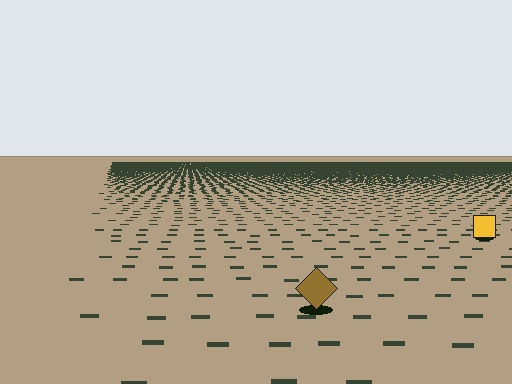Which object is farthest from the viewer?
The yellow square is farthest from the viewer. It appears smaller and the ground texture around it is denser.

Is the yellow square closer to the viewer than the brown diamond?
No. The brown diamond is closer — you can tell from the texture gradient: the ground texture is coarser near it.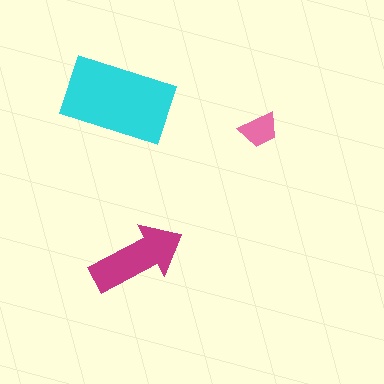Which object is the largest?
The cyan rectangle.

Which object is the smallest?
The pink trapezoid.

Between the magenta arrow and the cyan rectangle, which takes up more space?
The cyan rectangle.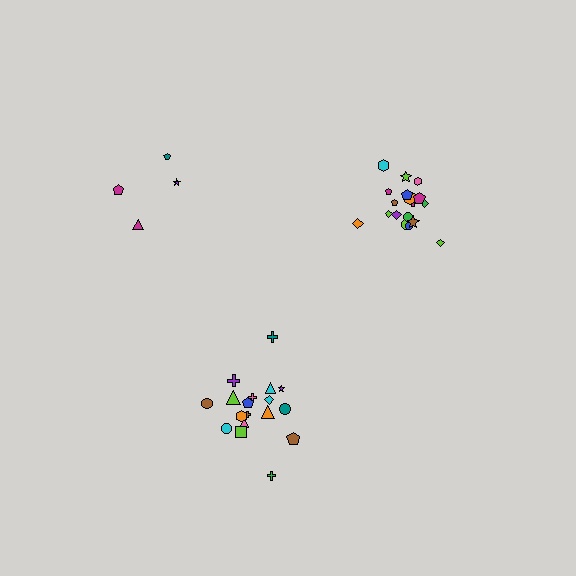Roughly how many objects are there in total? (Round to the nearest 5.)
Roughly 40 objects in total.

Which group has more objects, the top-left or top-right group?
The top-right group.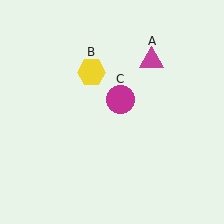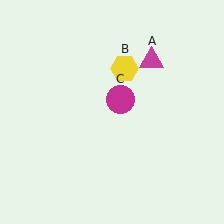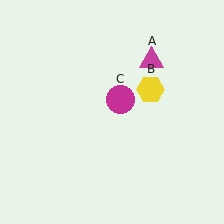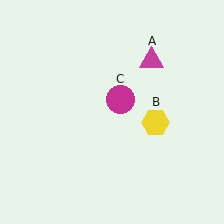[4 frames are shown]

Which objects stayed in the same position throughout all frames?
Magenta triangle (object A) and magenta circle (object C) remained stationary.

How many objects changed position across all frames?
1 object changed position: yellow hexagon (object B).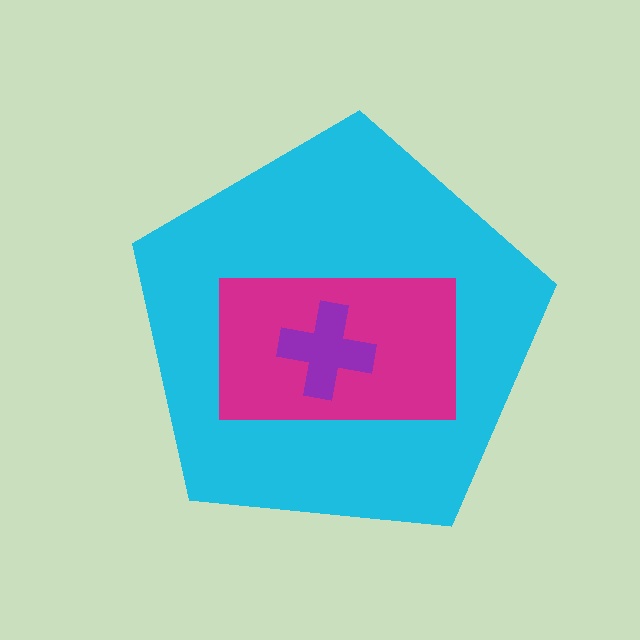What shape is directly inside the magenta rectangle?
The purple cross.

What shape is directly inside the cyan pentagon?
The magenta rectangle.